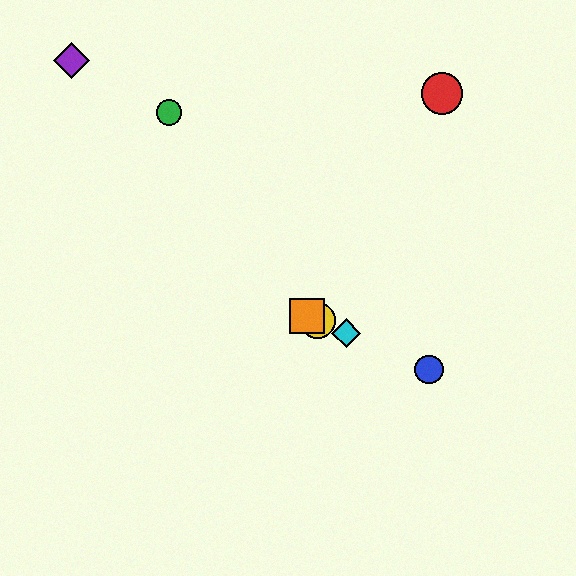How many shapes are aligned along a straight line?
4 shapes (the blue circle, the yellow circle, the orange square, the cyan diamond) are aligned along a straight line.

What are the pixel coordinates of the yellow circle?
The yellow circle is at (318, 321).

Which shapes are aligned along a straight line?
The blue circle, the yellow circle, the orange square, the cyan diamond are aligned along a straight line.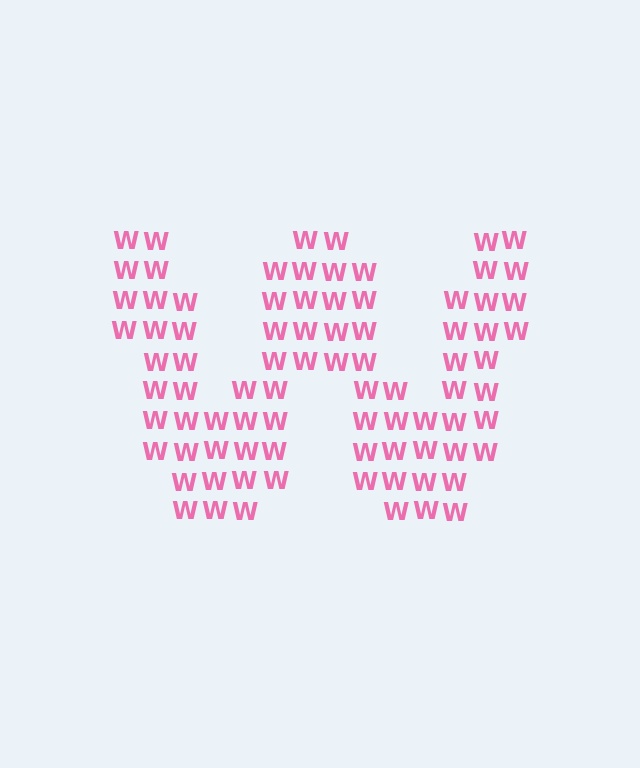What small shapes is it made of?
It is made of small letter W's.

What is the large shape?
The large shape is the letter W.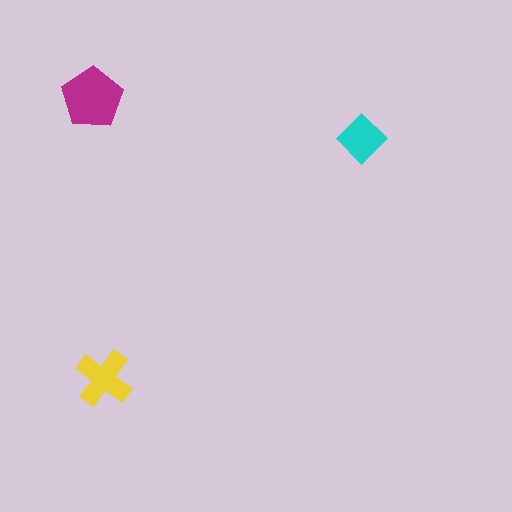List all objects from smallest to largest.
The cyan diamond, the yellow cross, the magenta pentagon.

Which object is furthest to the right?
The cyan diamond is rightmost.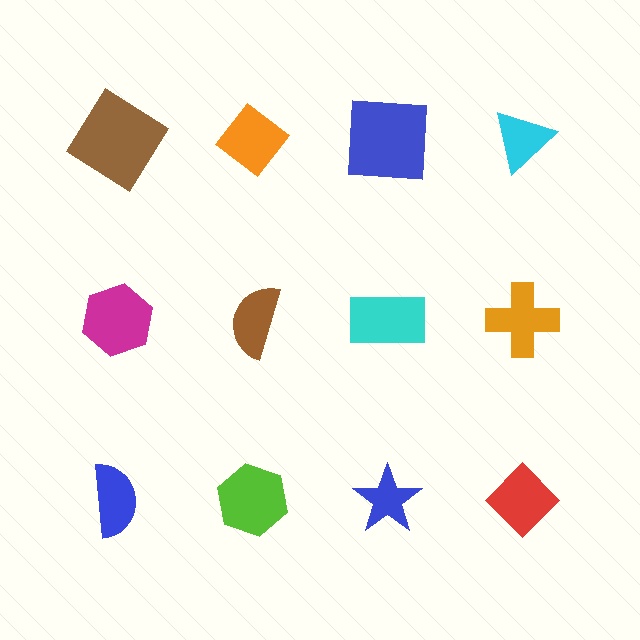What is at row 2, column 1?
A magenta hexagon.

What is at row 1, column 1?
A brown diamond.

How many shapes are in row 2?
4 shapes.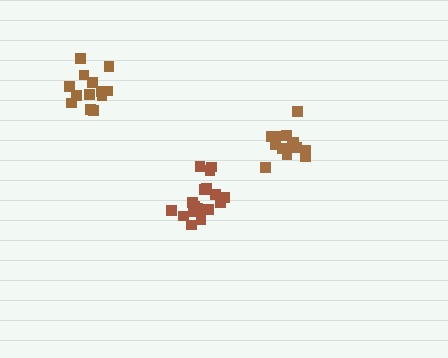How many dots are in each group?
Group 1: 18 dots, Group 2: 13 dots, Group 3: 13 dots (44 total).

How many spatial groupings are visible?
There are 3 spatial groupings.